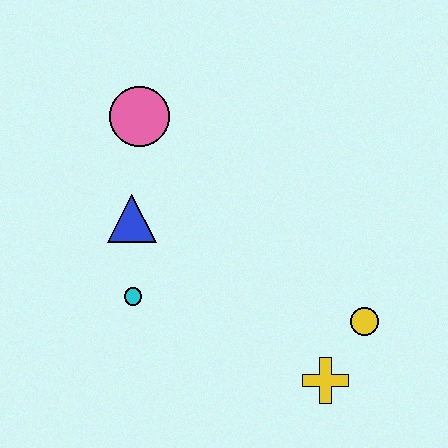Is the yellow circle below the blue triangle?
Yes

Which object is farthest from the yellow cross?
The pink circle is farthest from the yellow cross.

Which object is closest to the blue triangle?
The cyan circle is closest to the blue triangle.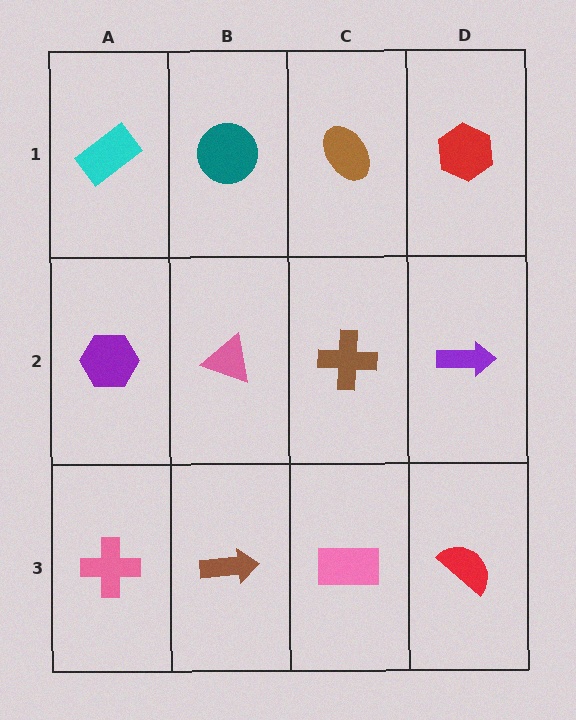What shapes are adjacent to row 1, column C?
A brown cross (row 2, column C), a teal circle (row 1, column B), a red hexagon (row 1, column D).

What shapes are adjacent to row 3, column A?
A purple hexagon (row 2, column A), a brown arrow (row 3, column B).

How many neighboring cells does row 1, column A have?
2.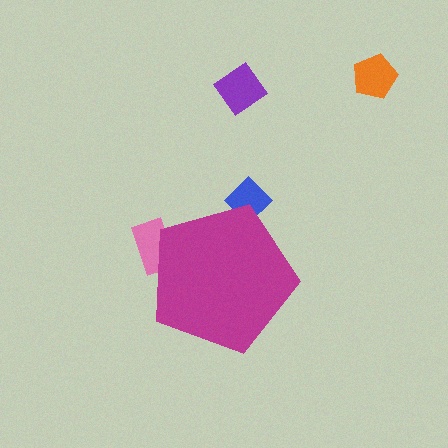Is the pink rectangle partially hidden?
Yes, the pink rectangle is partially hidden behind the magenta pentagon.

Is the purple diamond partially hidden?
No, the purple diamond is fully visible.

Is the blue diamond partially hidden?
Yes, the blue diamond is partially hidden behind the magenta pentagon.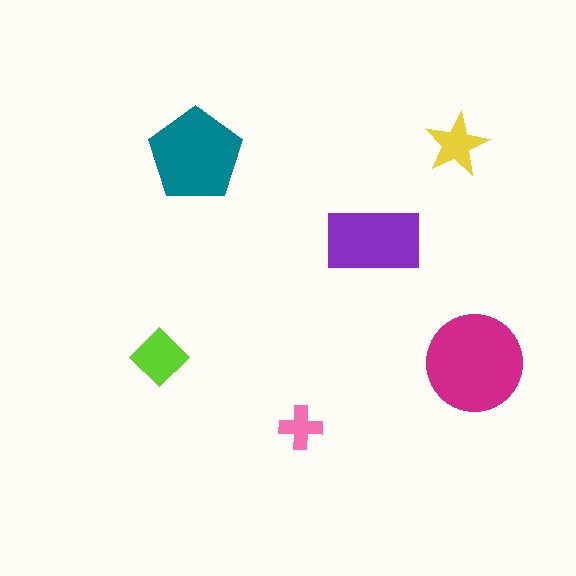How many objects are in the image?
There are 6 objects in the image.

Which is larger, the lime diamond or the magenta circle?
The magenta circle.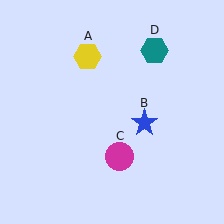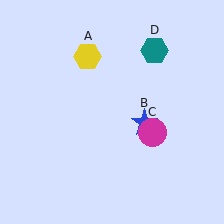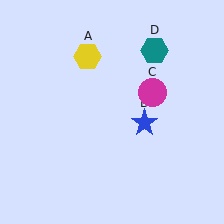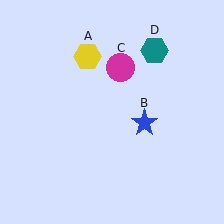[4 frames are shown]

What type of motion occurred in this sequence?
The magenta circle (object C) rotated counterclockwise around the center of the scene.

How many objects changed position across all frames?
1 object changed position: magenta circle (object C).